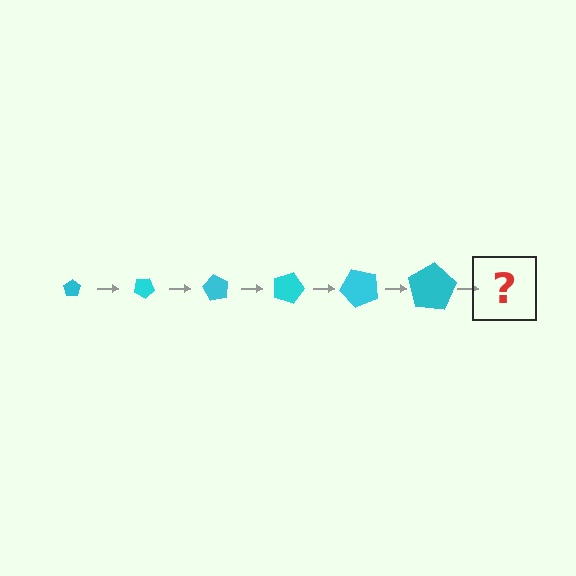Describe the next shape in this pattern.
It should be a pentagon, larger than the previous one and rotated 180 degrees from the start.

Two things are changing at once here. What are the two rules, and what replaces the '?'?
The two rules are that the pentagon grows larger each step and it rotates 30 degrees each step. The '?' should be a pentagon, larger than the previous one and rotated 180 degrees from the start.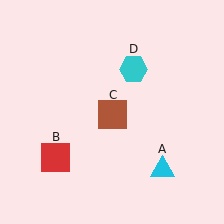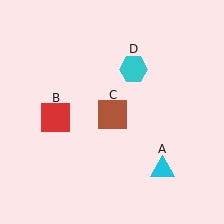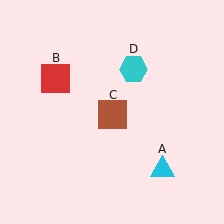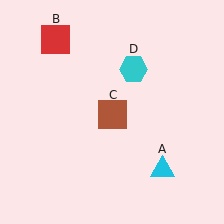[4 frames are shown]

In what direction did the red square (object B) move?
The red square (object B) moved up.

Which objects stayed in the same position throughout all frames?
Cyan triangle (object A) and brown square (object C) and cyan hexagon (object D) remained stationary.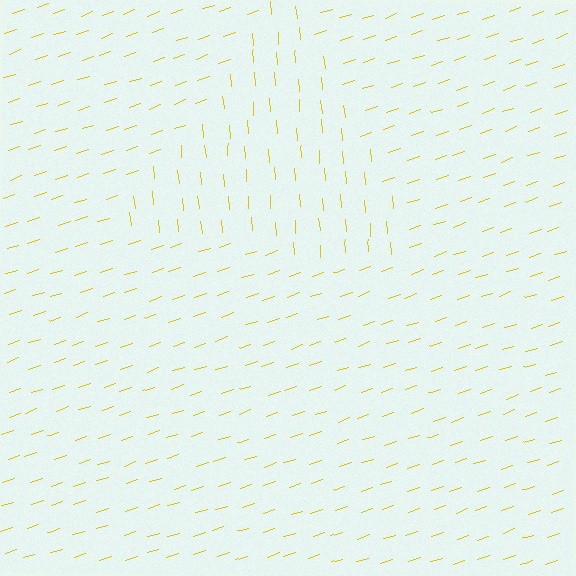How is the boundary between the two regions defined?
The boundary is defined purely by a change in line orientation (approximately 77 degrees difference). All lines are the same color and thickness.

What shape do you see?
I see a triangle.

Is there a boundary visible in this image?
Yes, there is a texture boundary formed by a change in line orientation.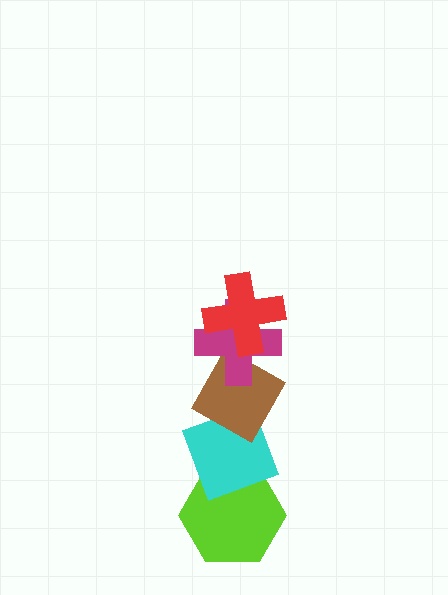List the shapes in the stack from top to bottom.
From top to bottom: the red cross, the magenta cross, the brown diamond, the cyan diamond, the lime hexagon.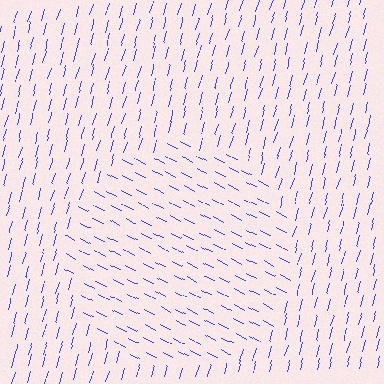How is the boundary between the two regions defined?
The boundary is defined purely by a change in line orientation (approximately 78 degrees difference). All lines are the same color and thickness.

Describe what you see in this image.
The image is filled with small blue line segments. A circle region in the image has lines oriented differently from the surrounding lines, creating a visible texture boundary.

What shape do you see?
I see a circle.